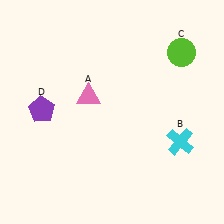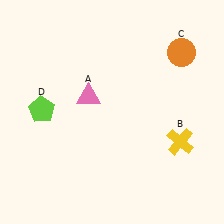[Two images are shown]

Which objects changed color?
B changed from cyan to yellow. C changed from lime to orange. D changed from purple to lime.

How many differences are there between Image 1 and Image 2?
There are 3 differences between the two images.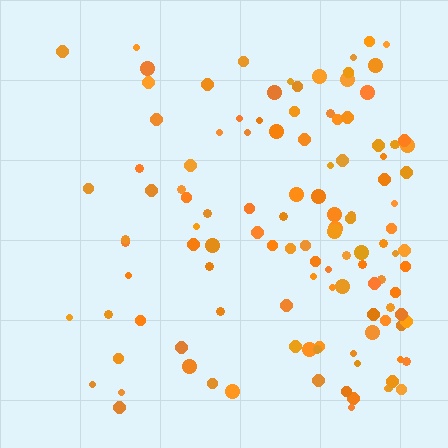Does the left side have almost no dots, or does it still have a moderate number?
Still a moderate number, just noticeably fewer than the right.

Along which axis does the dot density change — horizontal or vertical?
Horizontal.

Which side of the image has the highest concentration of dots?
The right.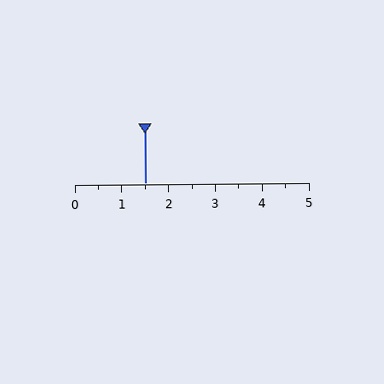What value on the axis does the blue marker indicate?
The marker indicates approximately 1.5.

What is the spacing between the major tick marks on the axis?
The major ticks are spaced 1 apart.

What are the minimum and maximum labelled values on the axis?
The axis runs from 0 to 5.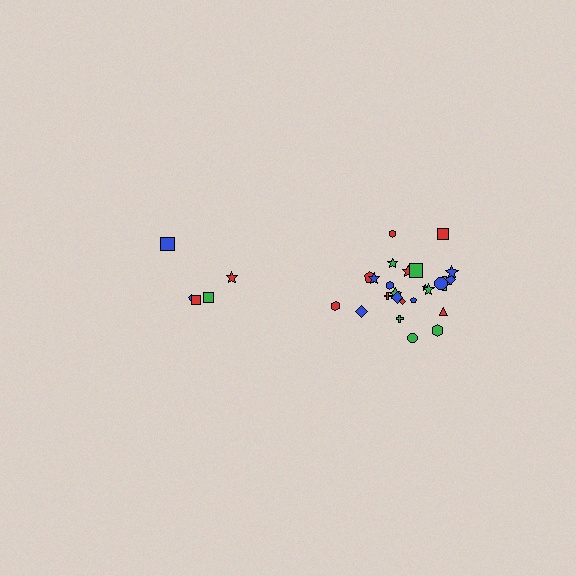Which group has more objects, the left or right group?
The right group.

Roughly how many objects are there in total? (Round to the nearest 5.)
Roughly 30 objects in total.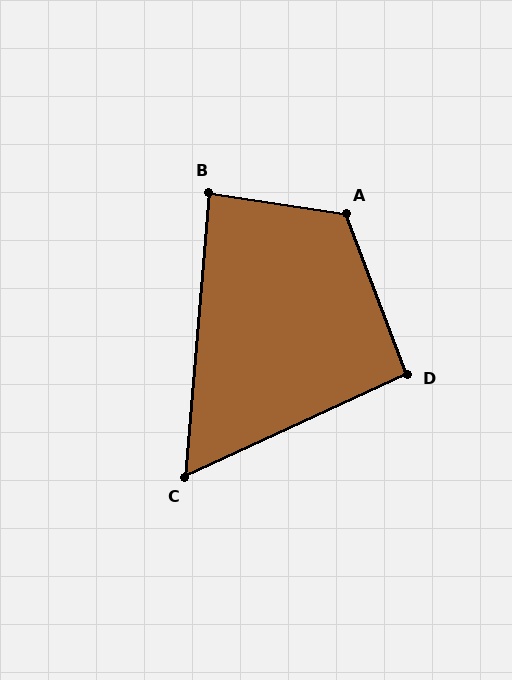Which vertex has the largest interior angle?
A, at approximately 120 degrees.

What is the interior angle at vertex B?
Approximately 86 degrees (approximately right).